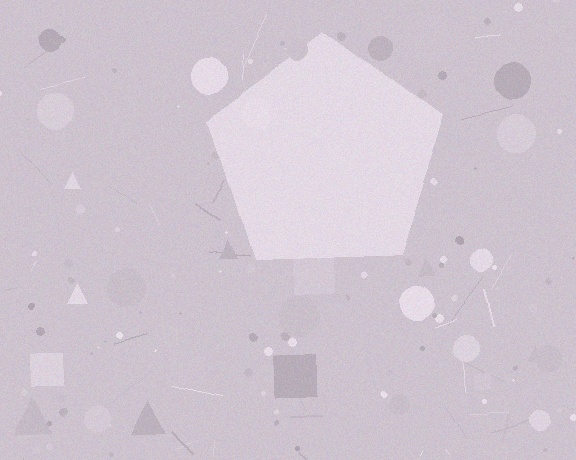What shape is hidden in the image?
A pentagon is hidden in the image.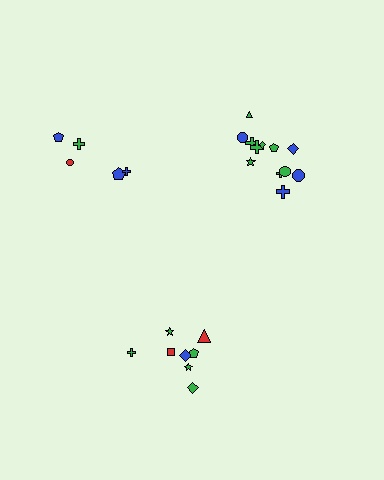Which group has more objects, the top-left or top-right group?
The top-right group.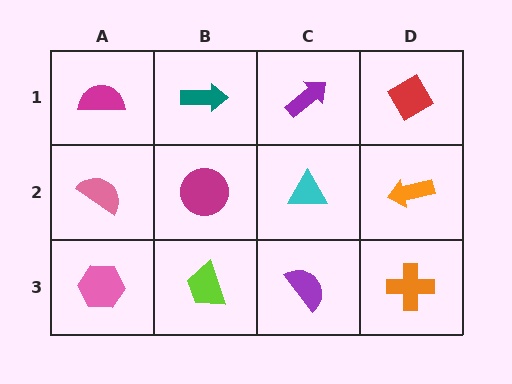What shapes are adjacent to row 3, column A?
A pink semicircle (row 2, column A), a lime trapezoid (row 3, column B).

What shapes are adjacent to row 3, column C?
A cyan triangle (row 2, column C), a lime trapezoid (row 3, column B), an orange cross (row 3, column D).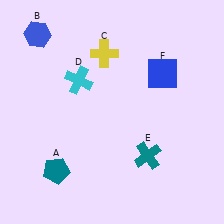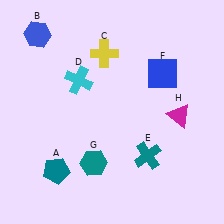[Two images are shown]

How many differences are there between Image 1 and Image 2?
There are 2 differences between the two images.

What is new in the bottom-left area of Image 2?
A teal hexagon (G) was added in the bottom-left area of Image 2.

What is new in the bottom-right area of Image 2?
A magenta triangle (H) was added in the bottom-right area of Image 2.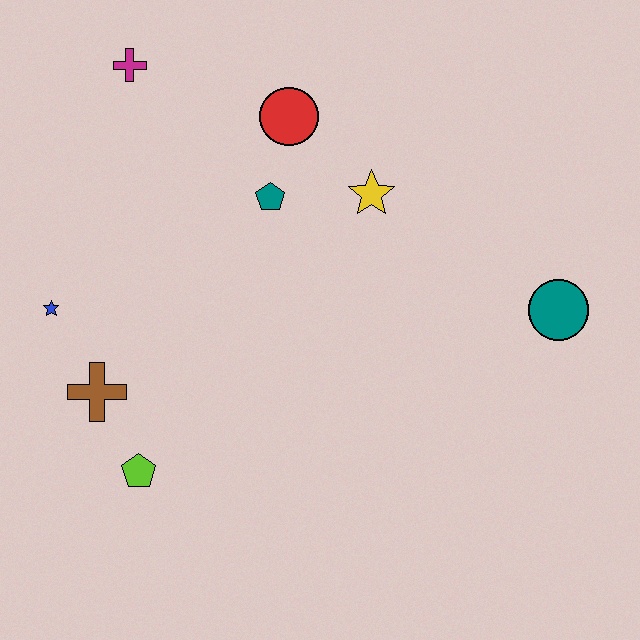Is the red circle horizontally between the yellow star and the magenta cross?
Yes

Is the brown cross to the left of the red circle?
Yes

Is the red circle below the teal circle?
No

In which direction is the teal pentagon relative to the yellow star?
The teal pentagon is to the left of the yellow star.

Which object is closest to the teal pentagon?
The red circle is closest to the teal pentagon.